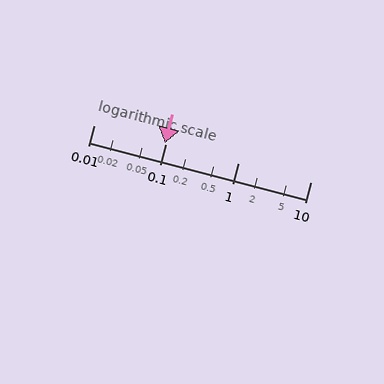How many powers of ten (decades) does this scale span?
The scale spans 3 decades, from 0.01 to 10.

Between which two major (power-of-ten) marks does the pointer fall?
The pointer is between 0.01 and 0.1.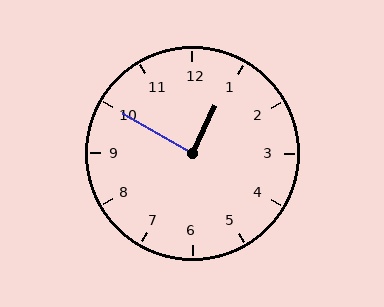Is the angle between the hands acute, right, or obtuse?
It is right.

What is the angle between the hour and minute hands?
Approximately 85 degrees.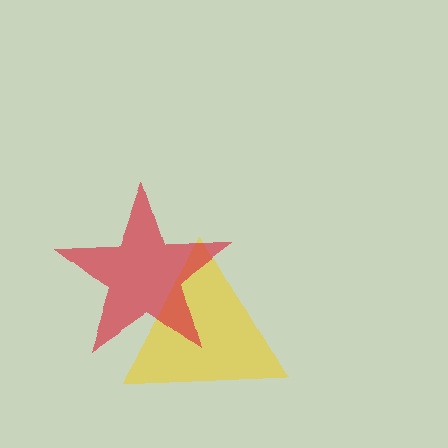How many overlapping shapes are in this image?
There are 2 overlapping shapes in the image.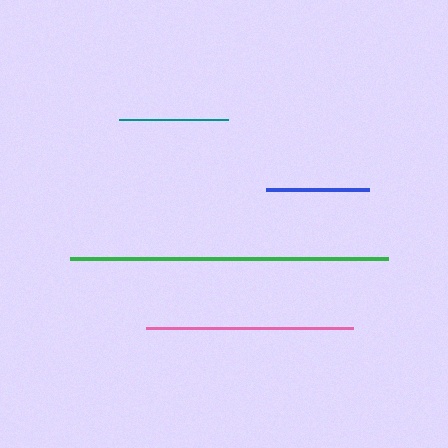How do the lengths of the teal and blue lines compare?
The teal and blue lines are approximately the same length.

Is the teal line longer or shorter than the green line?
The green line is longer than the teal line.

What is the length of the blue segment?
The blue segment is approximately 103 pixels long.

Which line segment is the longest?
The green line is the longest at approximately 319 pixels.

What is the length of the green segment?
The green segment is approximately 319 pixels long.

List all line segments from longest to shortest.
From longest to shortest: green, pink, teal, blue.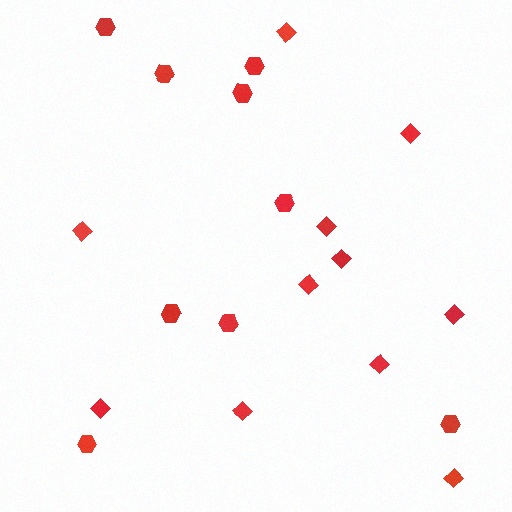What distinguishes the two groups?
There are 2 groups: one group of hexagons (9) and one group of diamonds (11).